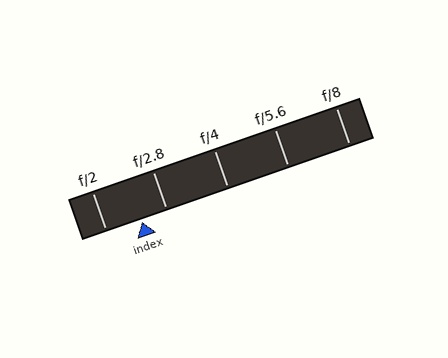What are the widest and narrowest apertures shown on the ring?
The widest aperture shown is f/2 and the narrowest is f/8.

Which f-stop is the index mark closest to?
The index mark is closest to f/2.8.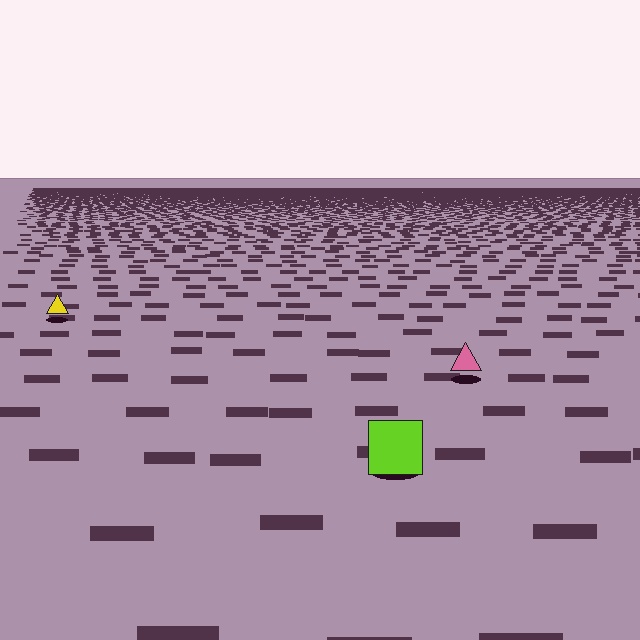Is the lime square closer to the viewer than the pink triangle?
Yes. The lime square is closer — you can tell from the texture gradient: the ground texture is coarser near it.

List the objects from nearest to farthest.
From nearest to farthest: the lime square, the pink triangle, the yellow triangle.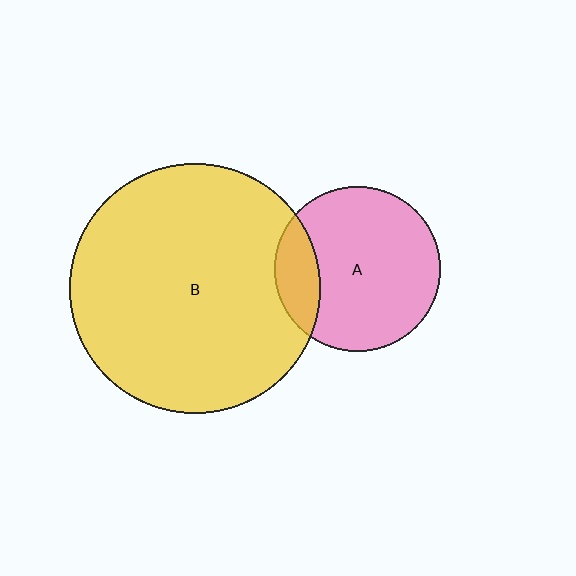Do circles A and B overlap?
Yes.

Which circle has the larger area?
Circle B (yellow).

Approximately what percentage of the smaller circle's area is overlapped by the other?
Approximately 20%.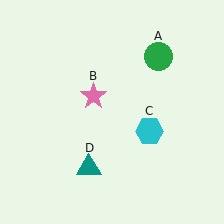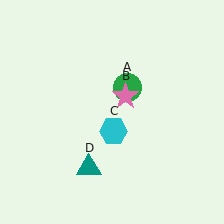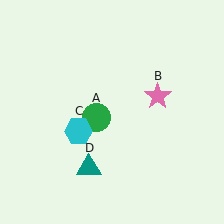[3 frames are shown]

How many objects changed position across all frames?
3 objects changed position: green circle (object A), pink star (object B), cyan hexagon (object C).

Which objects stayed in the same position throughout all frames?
Teal triangle (object D) remained stationary.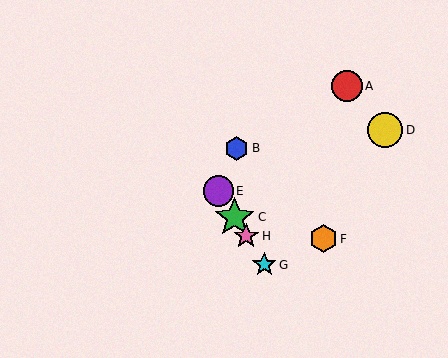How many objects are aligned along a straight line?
4 objects (C, E, G, H) are aligned along a straight line.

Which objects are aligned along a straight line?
Objects C, E, G, H are aligned along a straight line.